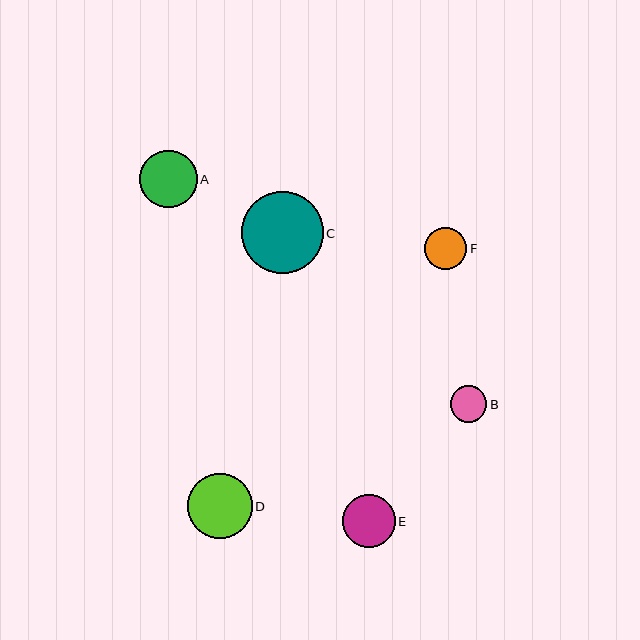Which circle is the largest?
Circle C is the largest with a size of approximately 82 pixels.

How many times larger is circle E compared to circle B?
Circle E is approximately 1.5 times the size of circle B.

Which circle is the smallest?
Circle B is the smallest with a size of approximately 37 pixels.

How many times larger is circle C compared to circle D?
Circle C is approximately 1.3 times the size of circle D.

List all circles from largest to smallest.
From largest to smallest: C, D, A, E, F, B.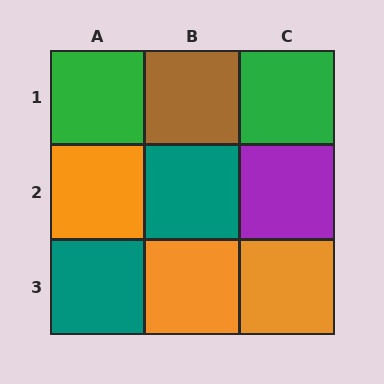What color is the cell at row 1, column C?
Green.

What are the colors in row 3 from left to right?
Teal, orange, orange.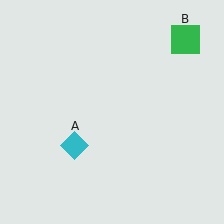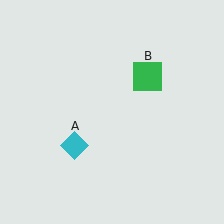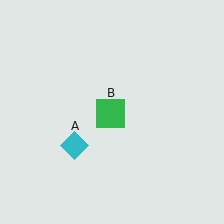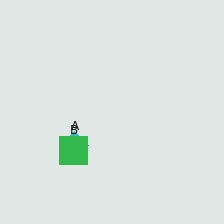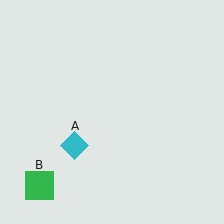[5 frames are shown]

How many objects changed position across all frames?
1 object changed position: green square (object B).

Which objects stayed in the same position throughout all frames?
Cyan diamond (object A) remained stationary.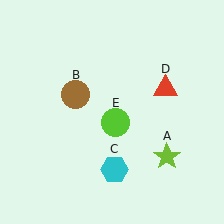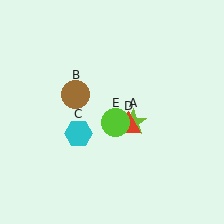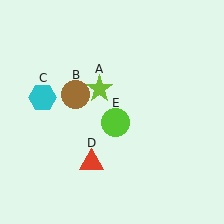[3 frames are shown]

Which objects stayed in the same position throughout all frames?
Brown circle (object B) and lime circle (object E) remained stationary.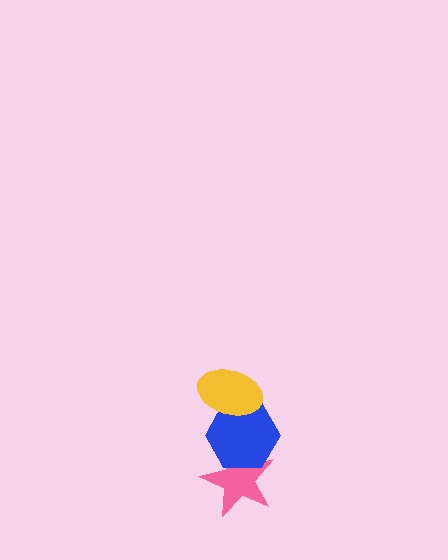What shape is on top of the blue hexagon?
The yellow ellipse is on top of the blue hexagon.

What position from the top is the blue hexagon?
The blue hexagon is 2nd from the top.